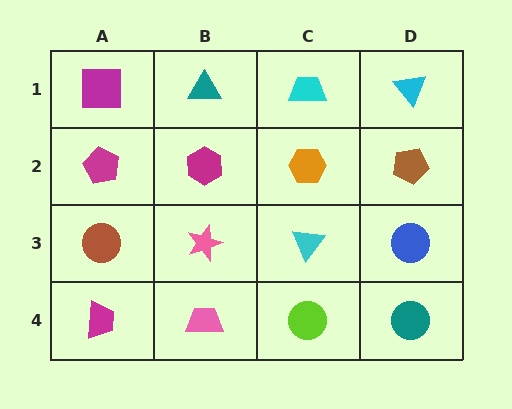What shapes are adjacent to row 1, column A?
A magenta pentagon (row 2, column A), a teal triangle (row 1, column B).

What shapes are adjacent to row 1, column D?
A brown pentagon (row 2, column D), a cyan trapezoid (row 1, column C).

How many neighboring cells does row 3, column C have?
4.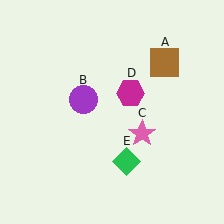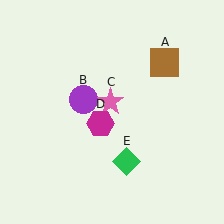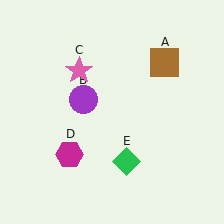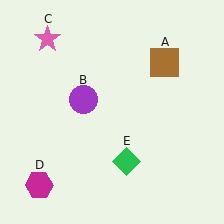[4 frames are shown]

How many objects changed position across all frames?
2 objects changed position: pink star (object C), magenta hexagon (object D).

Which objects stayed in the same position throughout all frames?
Brown square (object A) and purple circle (object B) and green diamond (object E) remained stationary.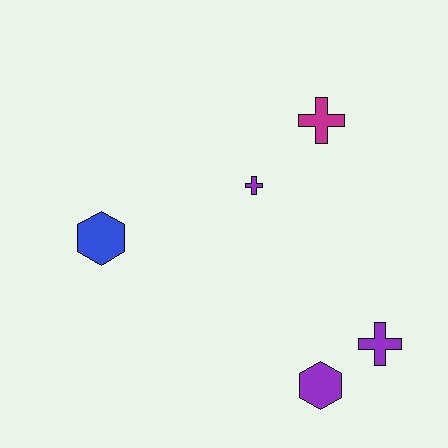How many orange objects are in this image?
There are no orange objects.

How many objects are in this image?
There are 5 objects.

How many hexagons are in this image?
There are 2 hexagons.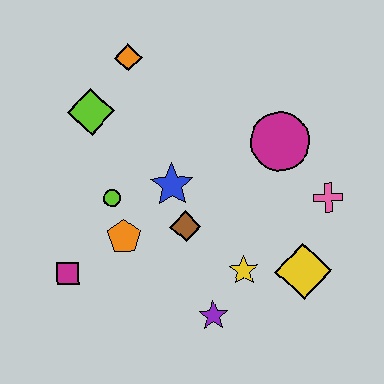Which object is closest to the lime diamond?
The orange diamond is closest to the lime diamond.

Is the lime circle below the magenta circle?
Yes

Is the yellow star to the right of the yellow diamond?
No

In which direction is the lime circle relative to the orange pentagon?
The lime circle is above the orange pentagon.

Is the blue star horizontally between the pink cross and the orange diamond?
Yes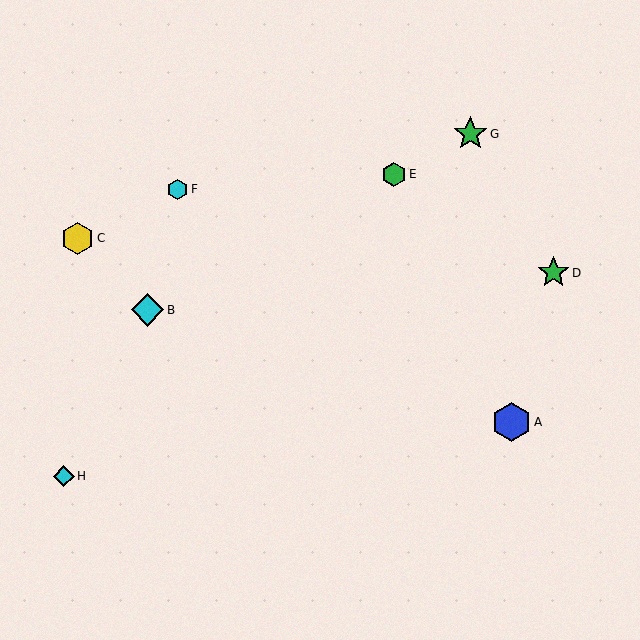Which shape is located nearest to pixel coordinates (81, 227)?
The yellow hexagon (labeled C) at (78, 238) is nearest to that location.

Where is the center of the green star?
The center of the green star is at (470, 134).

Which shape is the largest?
The blue hexagon (labeled A) is the largest.